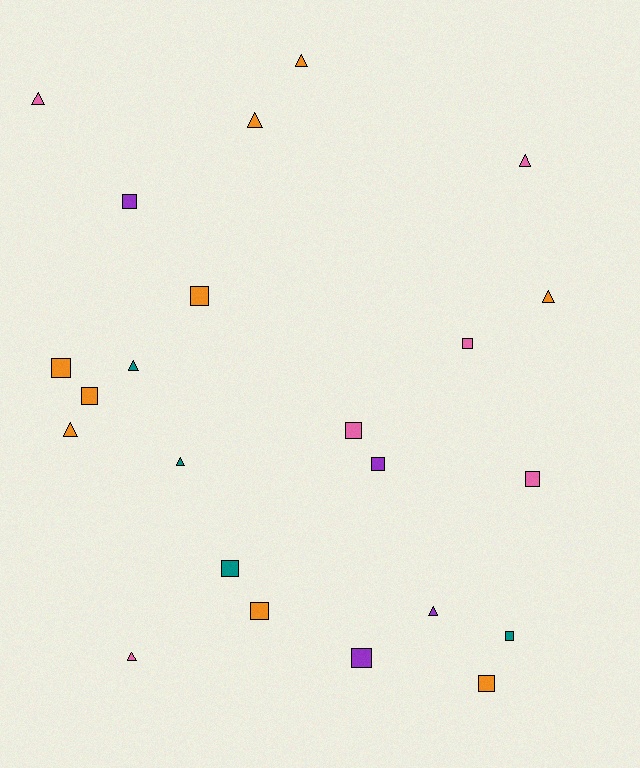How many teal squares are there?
There are 2 teal squares.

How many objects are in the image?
There are 23 objects.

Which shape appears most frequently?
Square, with 13 objects.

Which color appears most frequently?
Orange, with 9 objects.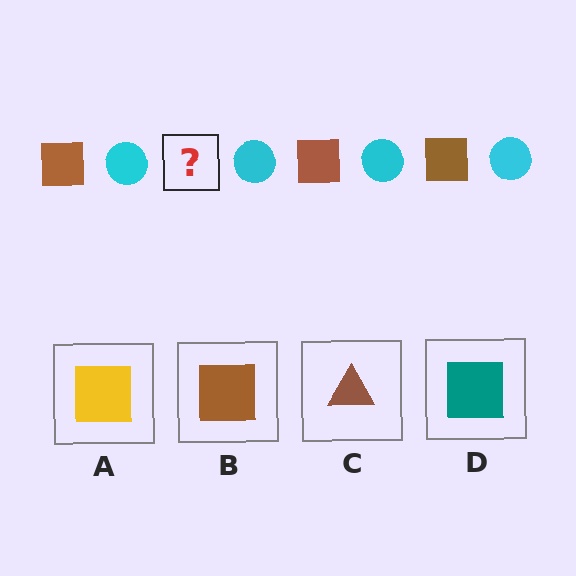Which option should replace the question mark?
Option B.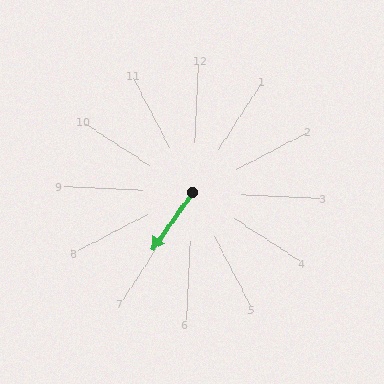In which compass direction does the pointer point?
Southwest.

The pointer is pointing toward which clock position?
Roughly 7 o'clock.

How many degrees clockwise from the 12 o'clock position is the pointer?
Approximately 212 degrees.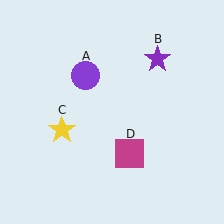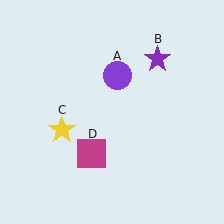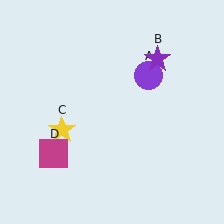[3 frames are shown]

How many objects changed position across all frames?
2 objects changed position: purple circle (object A), magenta square (object D).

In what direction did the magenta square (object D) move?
The magenta square (object D) moved left.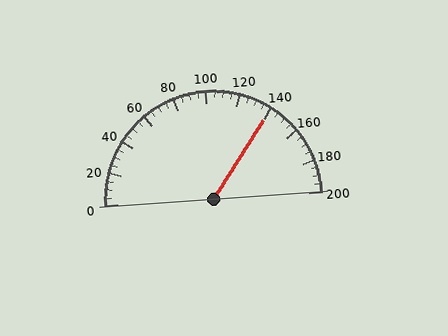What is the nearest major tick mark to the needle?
The nearest major tick mark is 140.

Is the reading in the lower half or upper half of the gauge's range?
The reading is in the upper half of the range (0 to 200).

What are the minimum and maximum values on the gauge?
The gauge ranges from 0 to 200.